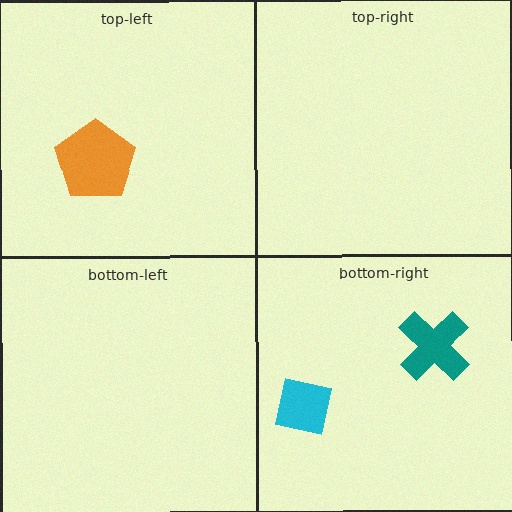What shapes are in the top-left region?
The orange pentagon.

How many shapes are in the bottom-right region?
2.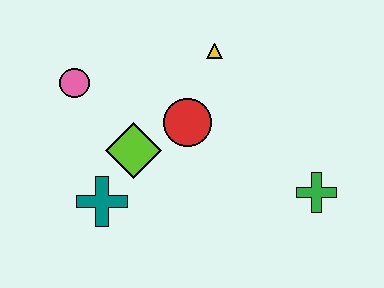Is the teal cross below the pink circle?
Yes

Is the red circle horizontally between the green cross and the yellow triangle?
No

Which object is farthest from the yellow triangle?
The teal cross is farthest from the yellow triangle.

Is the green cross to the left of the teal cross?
No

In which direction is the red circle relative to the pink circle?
The red circle is to the right of the pink circle.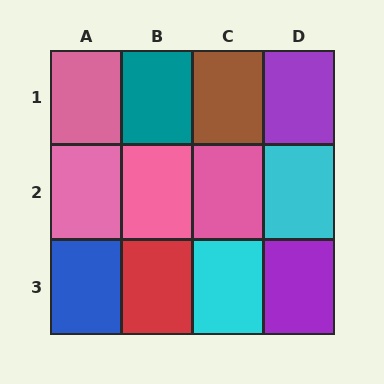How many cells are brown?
1 cell is brown.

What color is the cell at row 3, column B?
Red.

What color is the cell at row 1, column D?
Purple.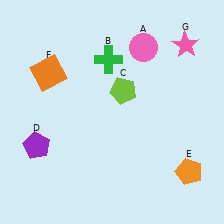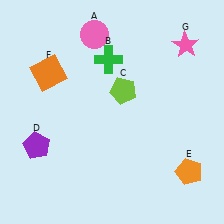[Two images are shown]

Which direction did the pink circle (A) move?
The pink circle (A) moved left.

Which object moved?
The pink circle (A) moved left.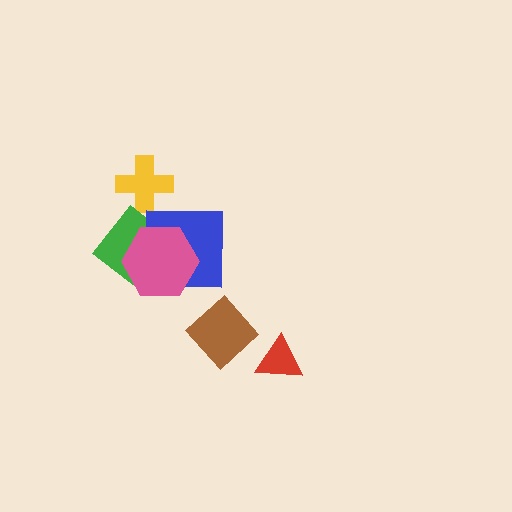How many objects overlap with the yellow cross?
0 objects overlap with the yellow cross.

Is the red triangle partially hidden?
No, no other shape covers it.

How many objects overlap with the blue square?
2 objects overlap with the blue square.